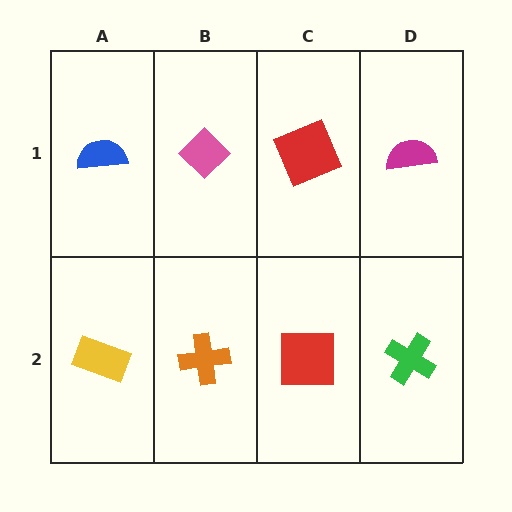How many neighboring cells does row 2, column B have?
3.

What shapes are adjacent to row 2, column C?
A red square (row 1, column C), an orange cross (row 2, column B), a green cross (row 2, column D).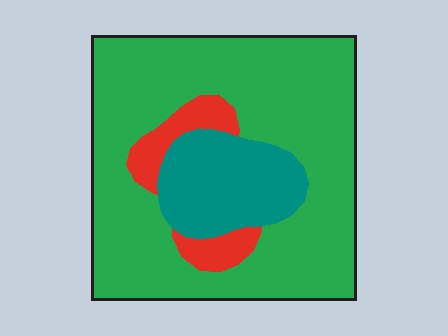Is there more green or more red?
Green.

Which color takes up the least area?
Red, at roughly 10%.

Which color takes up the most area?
Green, at roughly 75%.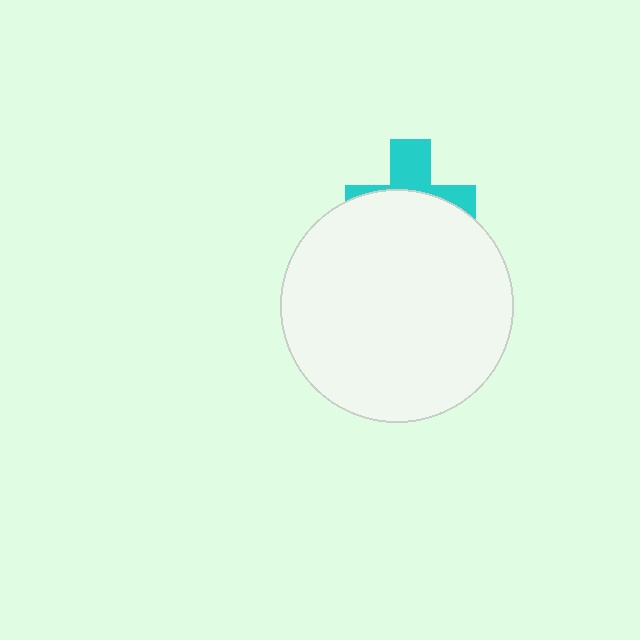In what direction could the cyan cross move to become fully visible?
The cyan cross could move up. That would shift it out from behind the white circle entirely.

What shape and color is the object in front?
The object in front is a white circle.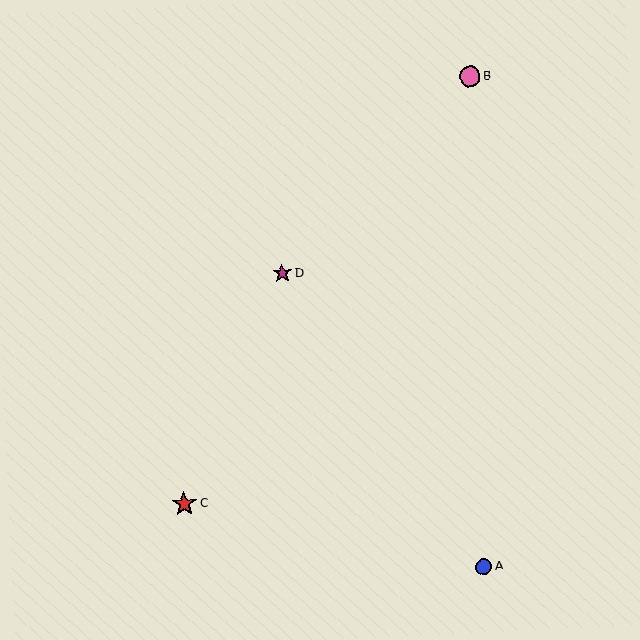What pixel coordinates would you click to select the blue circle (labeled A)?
Click at (484, 567) to select the blue circle A.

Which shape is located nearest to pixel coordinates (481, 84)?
The pink circle (labeled B) at (470, 76) is nearest to that location.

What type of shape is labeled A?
Shape A is a blue circle.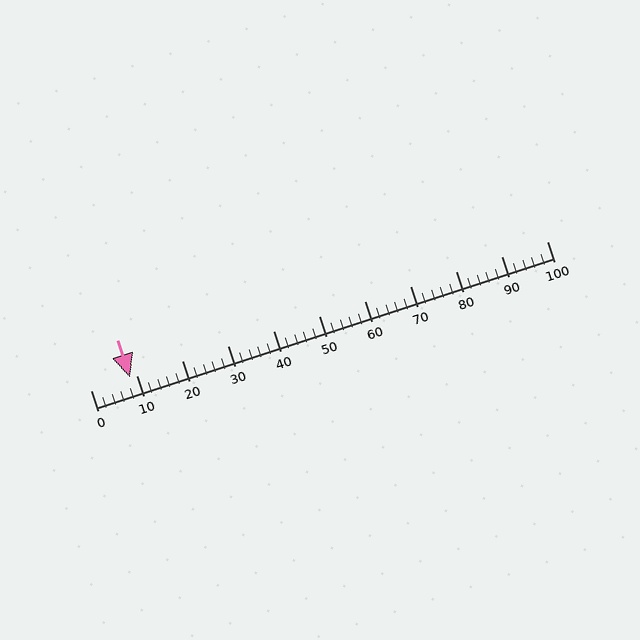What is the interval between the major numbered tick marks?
The major tick marks are spaced 10 units apart.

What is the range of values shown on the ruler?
The ruler shows values from 0 to 100.